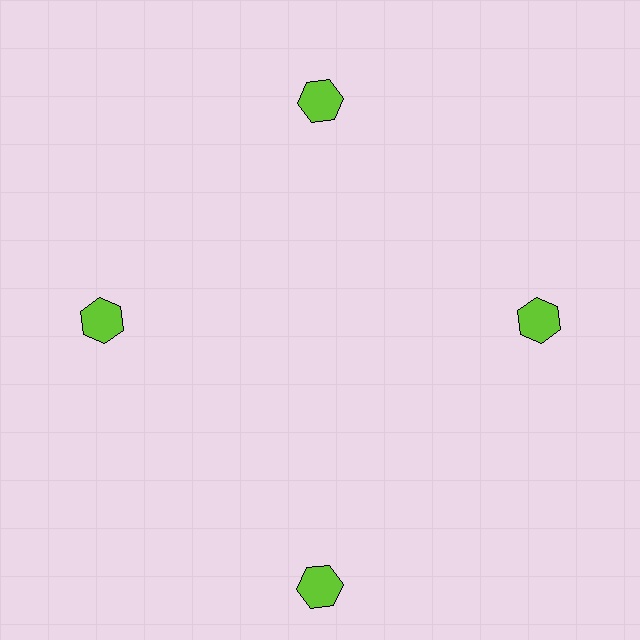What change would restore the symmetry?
The symmetry would be restored by moving it inward, back onto the ring so that all 4 hexagons sit at equal angles and equal distance from the center.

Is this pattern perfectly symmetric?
No. The 4 lime hexagons are arranged in a ring, but one element near the 6 o'clock position is pushed outward from the center, breaking the 4-fold rotational symmetry.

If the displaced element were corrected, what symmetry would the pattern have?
It would have 4-fold rotational symmetry — the pattern would map onto itself every 90 degrees.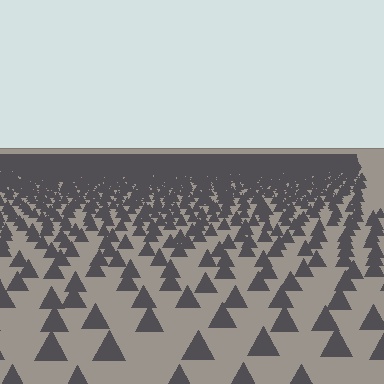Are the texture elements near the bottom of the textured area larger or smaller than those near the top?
Larger. Near the bottom, elements are closer to the viewer and appear at a bigger on-screen size.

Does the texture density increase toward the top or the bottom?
Density increases toward the top.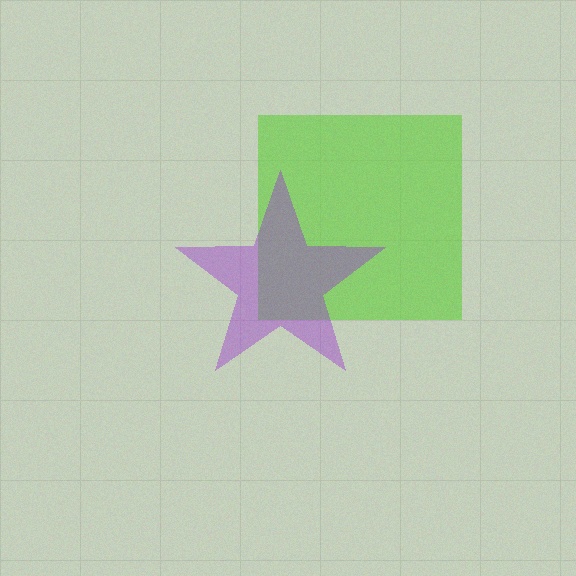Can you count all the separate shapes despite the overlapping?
Yes, there are 2 separate shapes.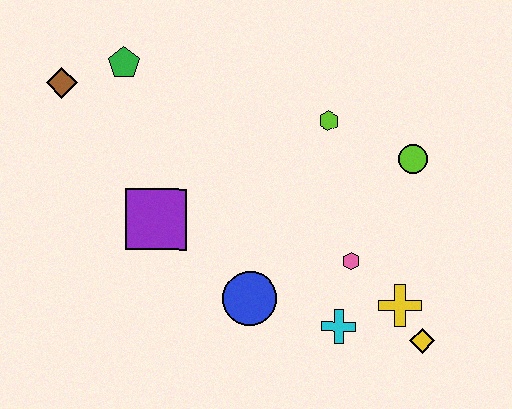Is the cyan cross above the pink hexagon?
No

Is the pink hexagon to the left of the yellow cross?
Yes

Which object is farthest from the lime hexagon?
The brown diamond is farthest from the lime hexagon.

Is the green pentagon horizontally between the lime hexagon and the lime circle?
No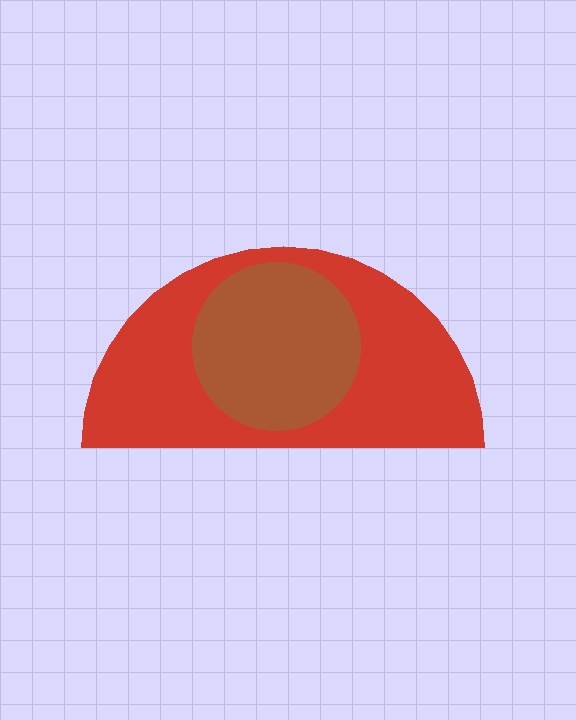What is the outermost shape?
The red semicircle.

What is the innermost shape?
The brown circle.